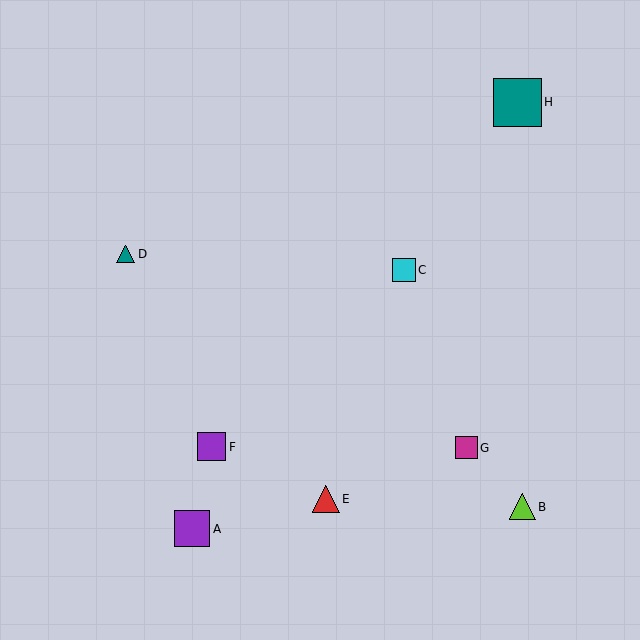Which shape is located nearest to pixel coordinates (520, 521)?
The lime triangle (labeled B) at (522, 507) is nearest to that location.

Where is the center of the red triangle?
The center of the red triangle is at (326, 499).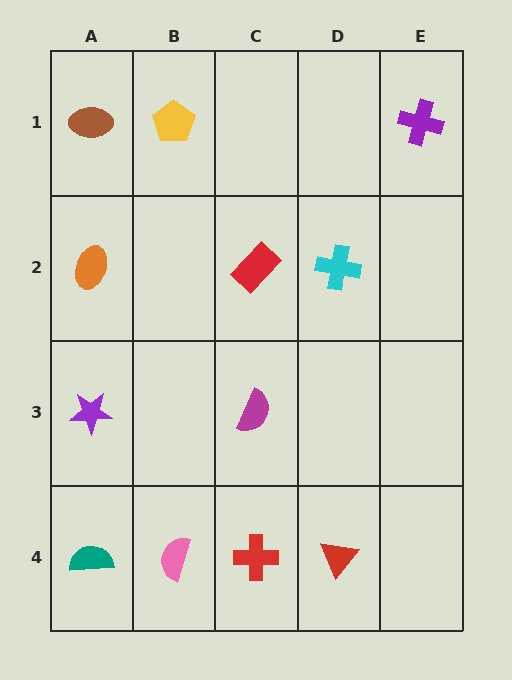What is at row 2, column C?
A red rectangle.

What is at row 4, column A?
A teal semicircle.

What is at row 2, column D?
A cyan cross.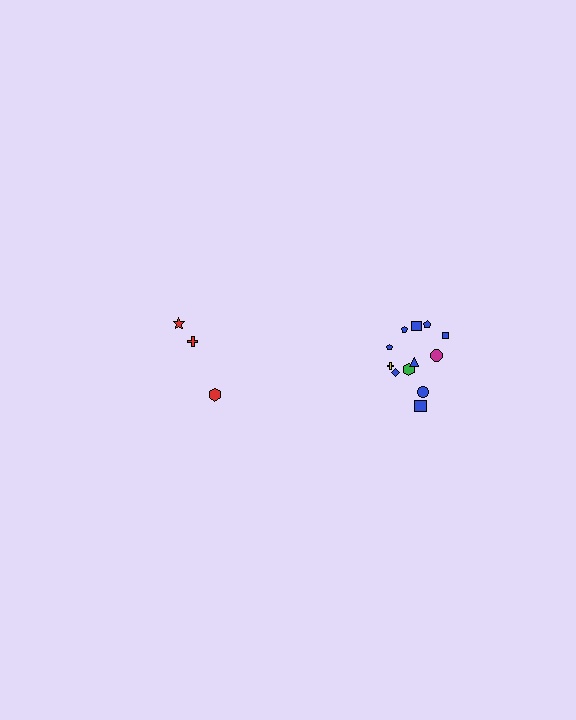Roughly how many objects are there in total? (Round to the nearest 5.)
Roughly 15 objects in total.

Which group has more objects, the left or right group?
The right group.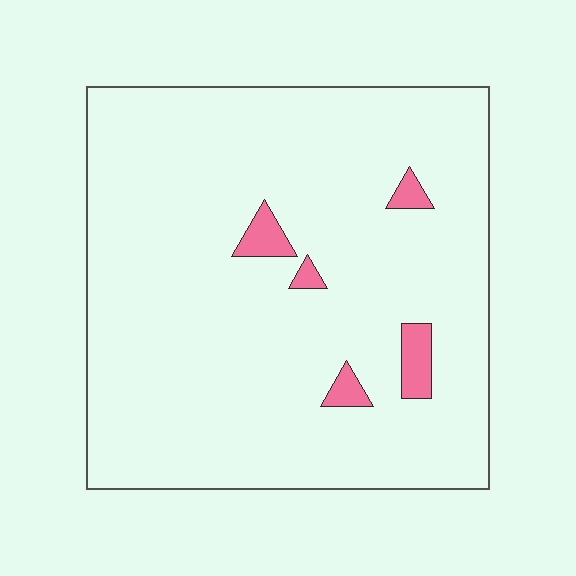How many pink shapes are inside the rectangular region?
5.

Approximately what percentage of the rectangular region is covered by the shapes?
Approximately 5%.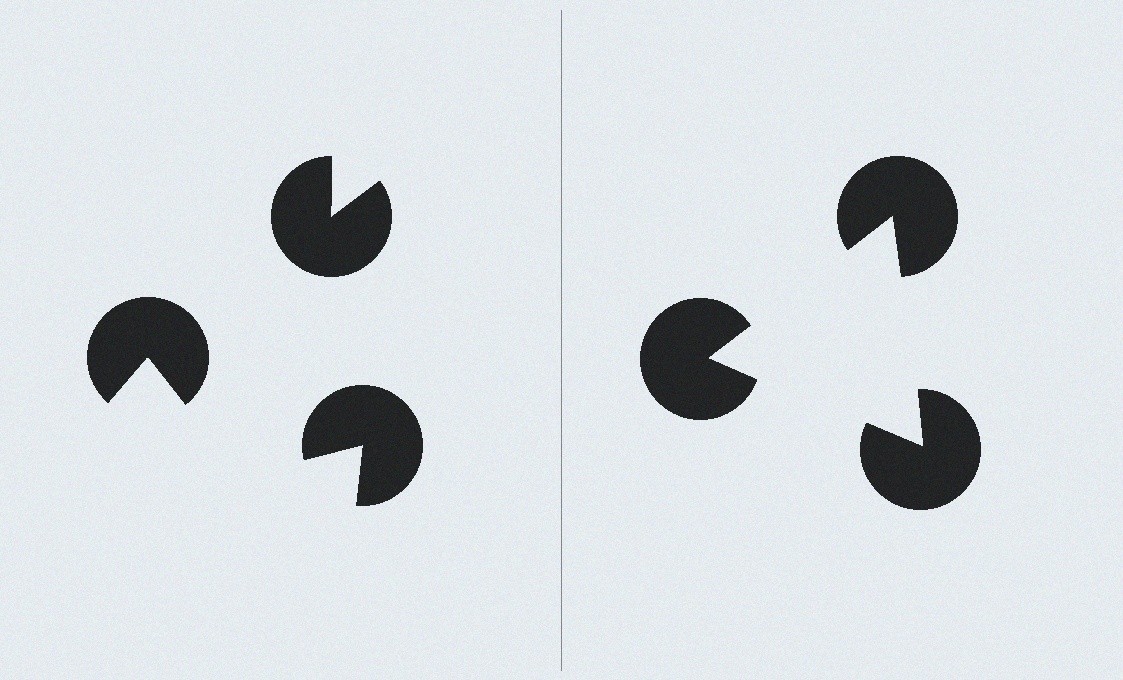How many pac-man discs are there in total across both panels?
6 — 3 on each side.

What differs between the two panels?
The pac-man discs are positioned identically on both sides; only the wedge orientations differ. On the right they align to a triangle; on the left they are misaligned.